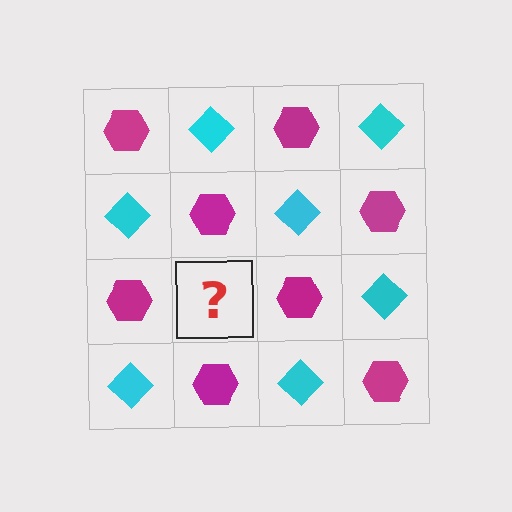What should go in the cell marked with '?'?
The missing cell should contain a cyan diamond.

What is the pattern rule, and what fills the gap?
The rule is that it alternates magenta hexagon and cyan diamond in a checkerboard pattern. The gap should be filled with a cyan diamond.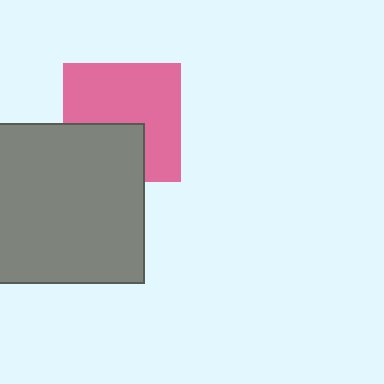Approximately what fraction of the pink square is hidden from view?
Roughly 34% of the pink square is hidden behind the gray square.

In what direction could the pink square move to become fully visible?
The pink square could move up. That would shift it out from behind the gray square entirely.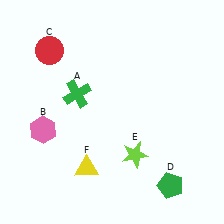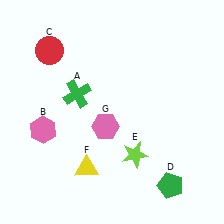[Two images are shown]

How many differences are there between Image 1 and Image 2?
There is 1 difference between the two images.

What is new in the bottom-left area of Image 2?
A pink hexagon (G) was added in the bottom-left area of Image 2.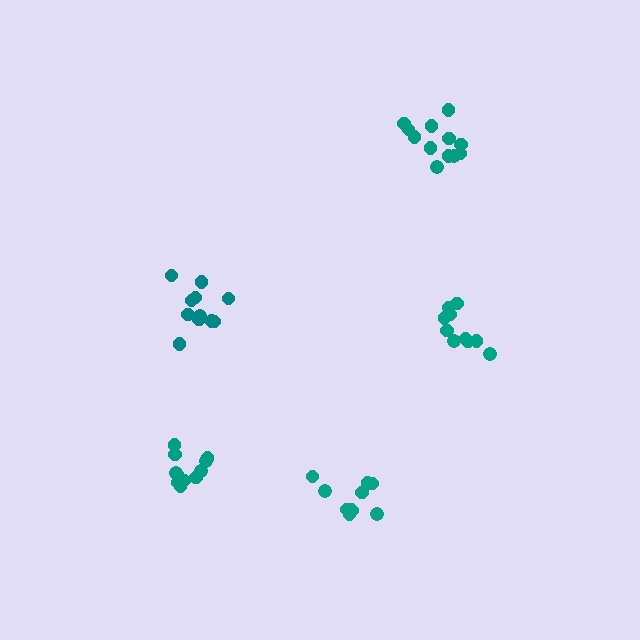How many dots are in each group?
Group 1: 10 dots, Group 2: 11 dots, Group 3: 12 dots, Group 4: 10 dots, Group 5: 11 dots (54 total).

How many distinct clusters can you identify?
There are 5 distinct clusters.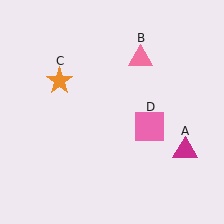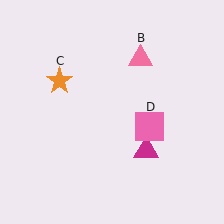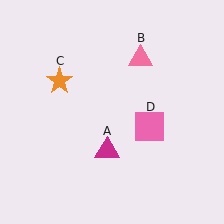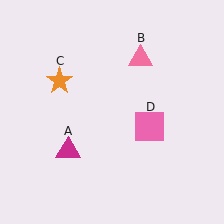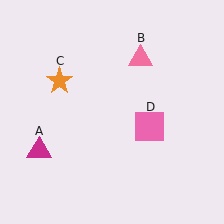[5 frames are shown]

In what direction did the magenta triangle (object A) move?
The magenta triangle (object A) moved left.